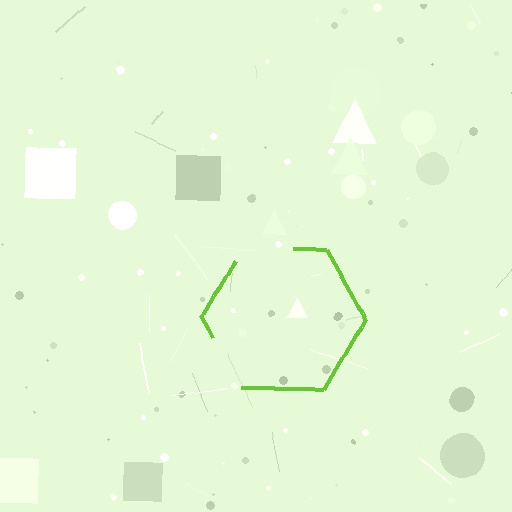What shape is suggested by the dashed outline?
The dashed outline suggests a hexagon.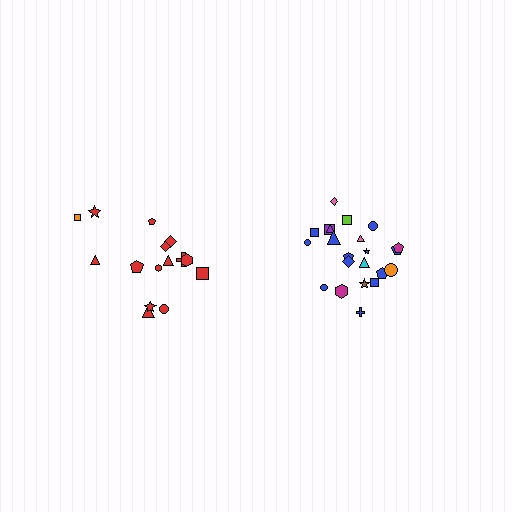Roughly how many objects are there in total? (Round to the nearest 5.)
Roughly 35 objects in total.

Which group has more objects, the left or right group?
The right group.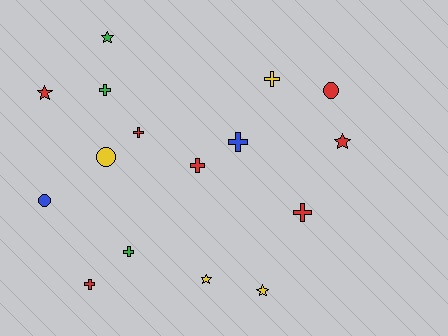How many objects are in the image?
There are 16 objects.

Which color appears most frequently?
Red, with 7 objects.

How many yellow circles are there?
There is 1 yellow circle.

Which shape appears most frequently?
Cross, with 8 objects.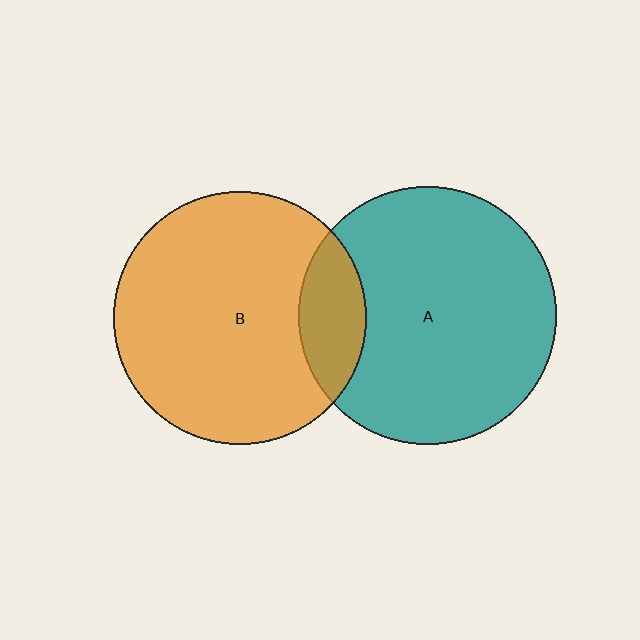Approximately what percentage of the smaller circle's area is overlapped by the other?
Approximately 15%.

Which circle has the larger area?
Circle A (teal).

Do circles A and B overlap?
Yes.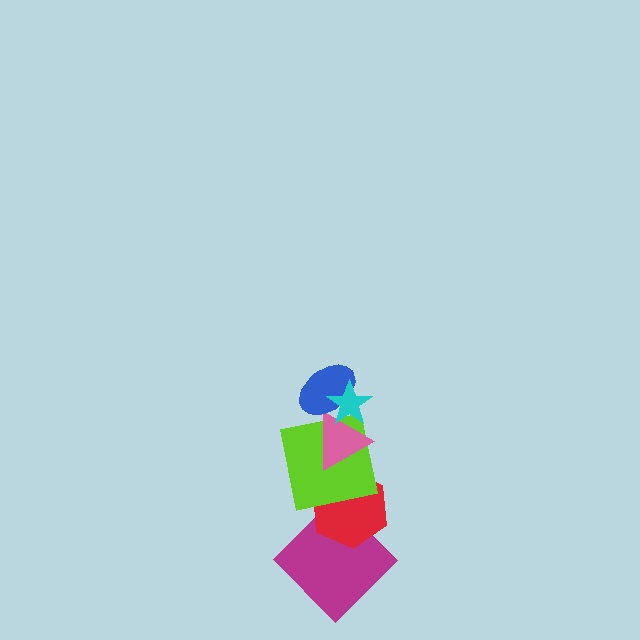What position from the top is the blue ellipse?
The blue ellipse is 2nd from the top.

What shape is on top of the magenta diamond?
The red hexagon is on top of the magenta diamond.